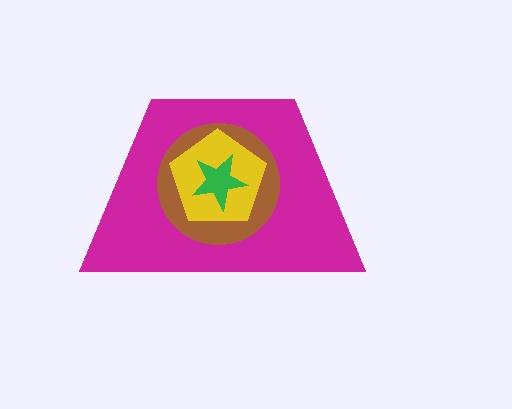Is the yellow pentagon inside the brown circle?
Yes.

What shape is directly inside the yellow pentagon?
The green star.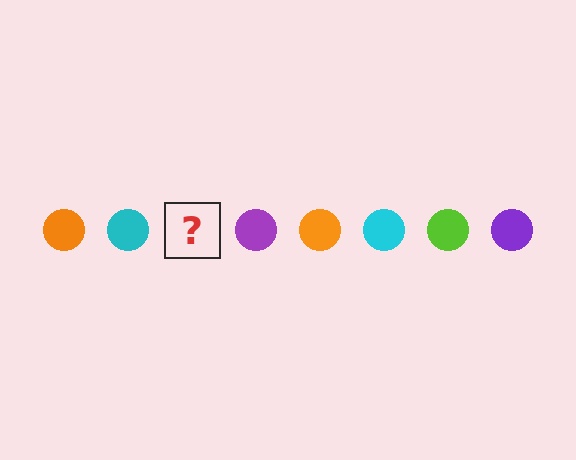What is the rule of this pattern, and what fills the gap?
The rule is that the pattern cycles through orange, cyan, lime, purple circles. The gap should be filled with a lime circle.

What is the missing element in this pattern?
The missing element is a lime circle.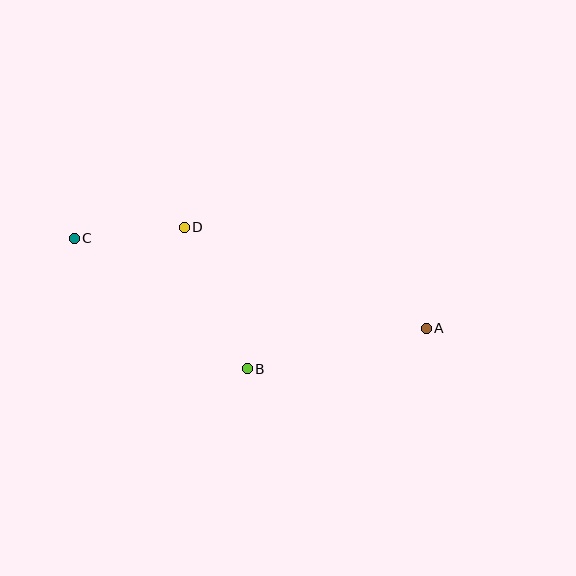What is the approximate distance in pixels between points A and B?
The distance between A and B is approximately 184 pixels.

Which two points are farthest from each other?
Points A and C are farthest from each other.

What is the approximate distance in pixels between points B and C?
The distance between B and C is approximately 216 pixels.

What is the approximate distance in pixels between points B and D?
The distance between B and D is approximately 155 pixels.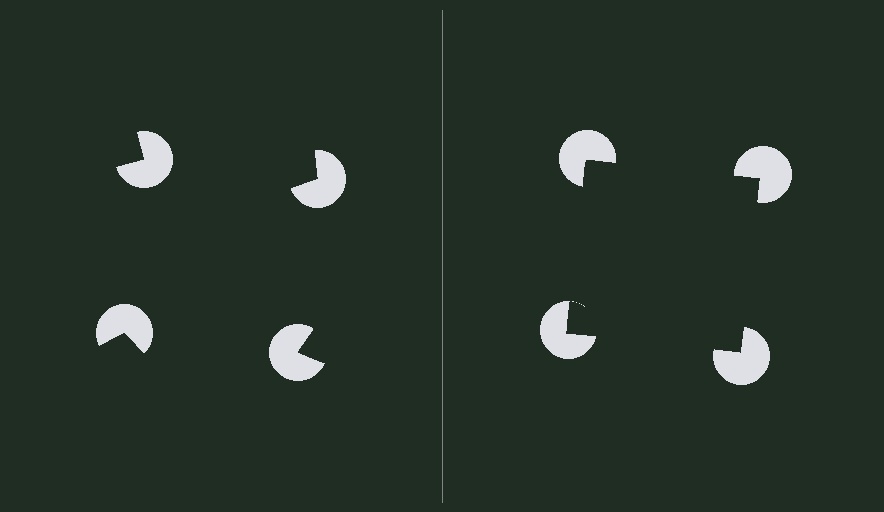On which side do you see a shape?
An illusory square appears on the right side. On the left side the wedge cuts are rotated, so no coherent shape forms.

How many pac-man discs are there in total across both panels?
8 — 4 on each side.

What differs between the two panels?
The pac-man discs are positioned identically on both sides; only the wedge orientations differ. On the right they align to a square; on the left they are misaligned.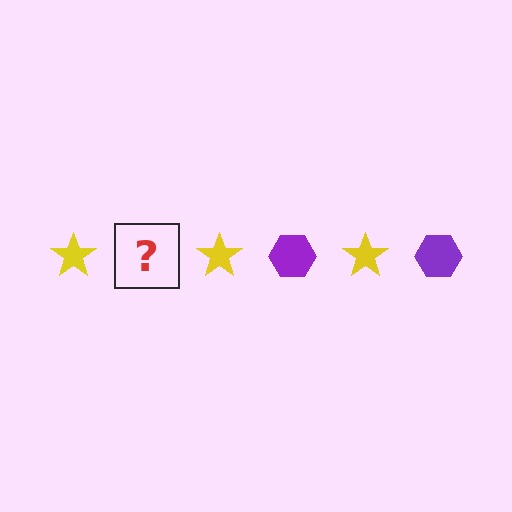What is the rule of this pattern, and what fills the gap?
The rule is that the pattern alternates between yellow star and purple hexagon. The gap should be filled with a purple hexagon.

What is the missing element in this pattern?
The missing element is a purple hexagon.